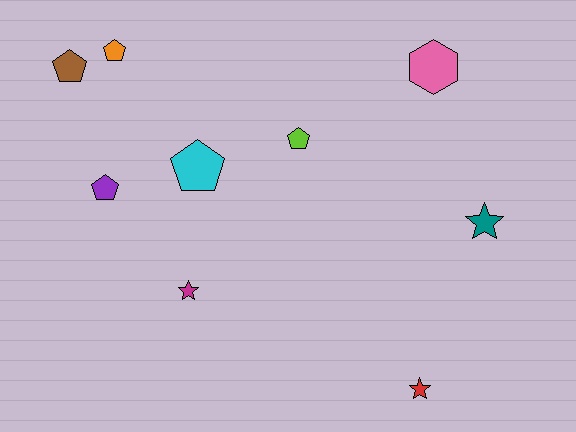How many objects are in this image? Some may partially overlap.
There are 9 objects.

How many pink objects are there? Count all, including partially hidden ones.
There is 1 pink object.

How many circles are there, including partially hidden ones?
There are no circles.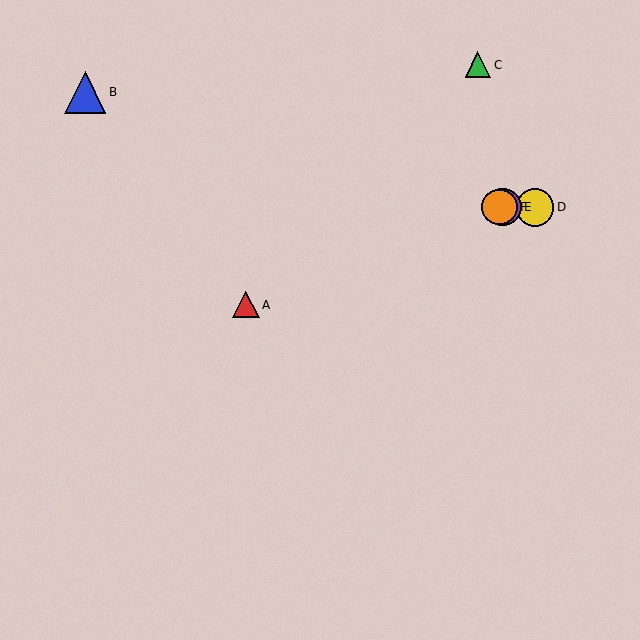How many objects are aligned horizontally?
3 objects (D, E, F) are aligned horizontally.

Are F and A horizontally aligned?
No, F is at y≈207 and A is at y≈305.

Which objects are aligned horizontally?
Objects D, E, F are aligned horizontally.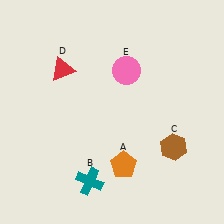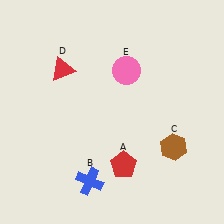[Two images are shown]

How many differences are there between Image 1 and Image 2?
There are 2 differences between the two images.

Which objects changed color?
A changed from orange to red. B changed from teal to blue.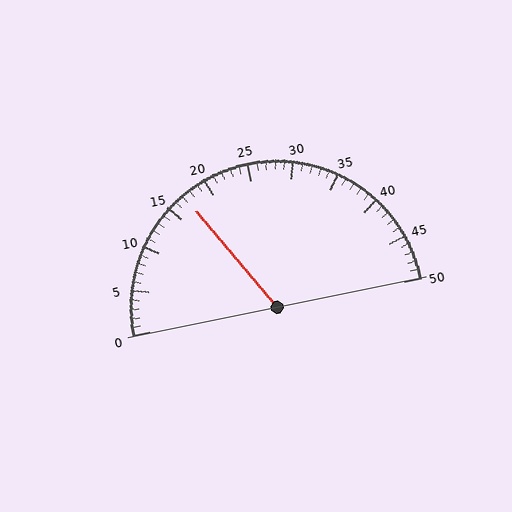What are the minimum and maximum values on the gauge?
The gauge ranges from 0 to 50.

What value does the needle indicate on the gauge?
The needle indicates approximately 17.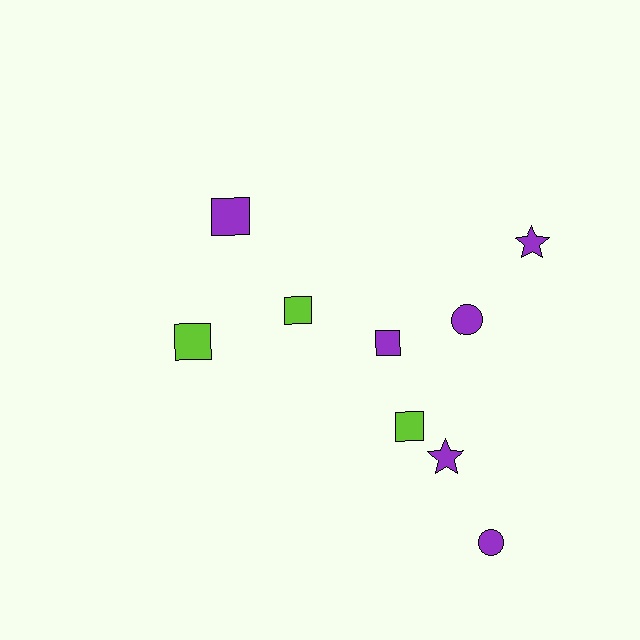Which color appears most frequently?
Purple, with 6 objects.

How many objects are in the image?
There are 9 objects.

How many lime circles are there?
There are no lime circles.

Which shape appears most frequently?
Square, with 5 objects.